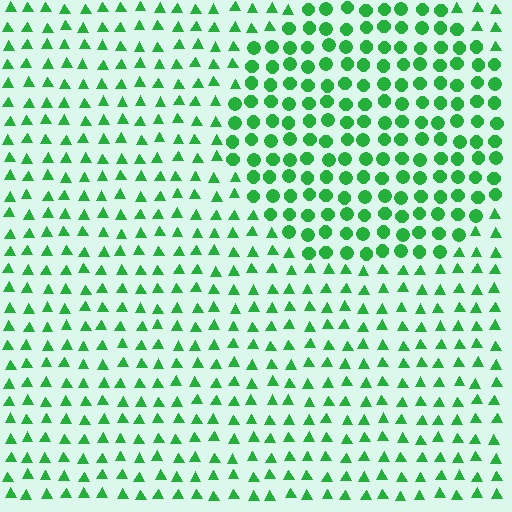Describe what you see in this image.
The image is filled with small green elements arranged in a uniform grid. A circle-shaped region contains circles, while the surrounding area contains triangles. The boundary is defined purely by the change in element shape.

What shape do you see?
I see a circle.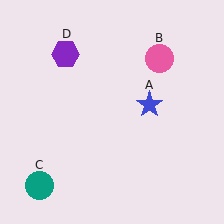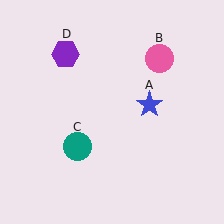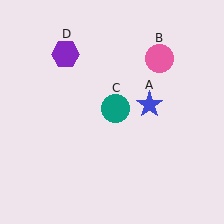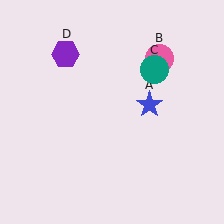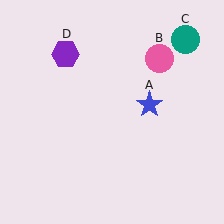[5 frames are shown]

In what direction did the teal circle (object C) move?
The teal circle (object C) moved up and to the right.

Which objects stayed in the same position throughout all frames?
Blue star (object A) and pink circle (object B) and purple hexagon (object D) remained stationary.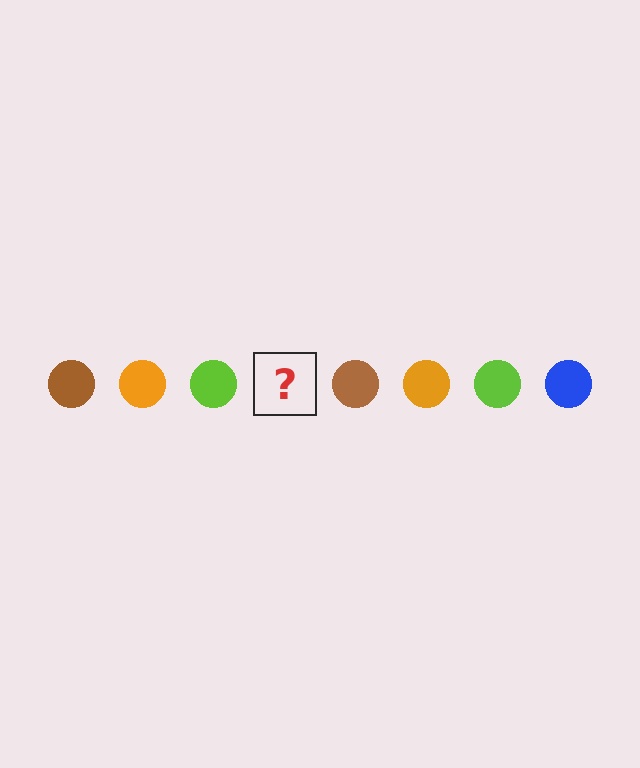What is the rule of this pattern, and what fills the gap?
The rule is that the pattern cycles through brown, orange, lime, blue circles. The gap should be filled with a blue circle.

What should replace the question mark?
The question mark should be replaced with a blue circle.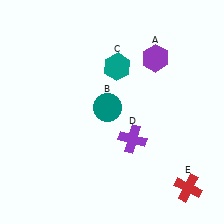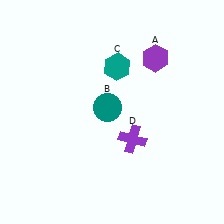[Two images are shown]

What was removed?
The red cross (E) was removed in Image 2.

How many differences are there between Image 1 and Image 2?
There is 1 difference between the two images.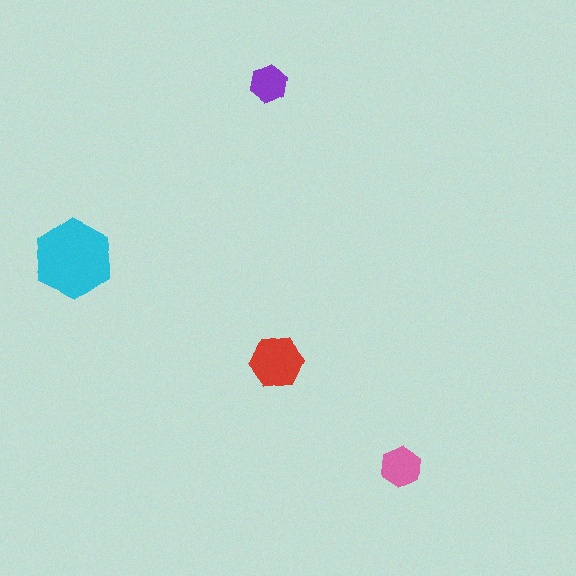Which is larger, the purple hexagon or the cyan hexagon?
The cyan one.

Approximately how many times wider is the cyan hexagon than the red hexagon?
About 1.5 times wider.